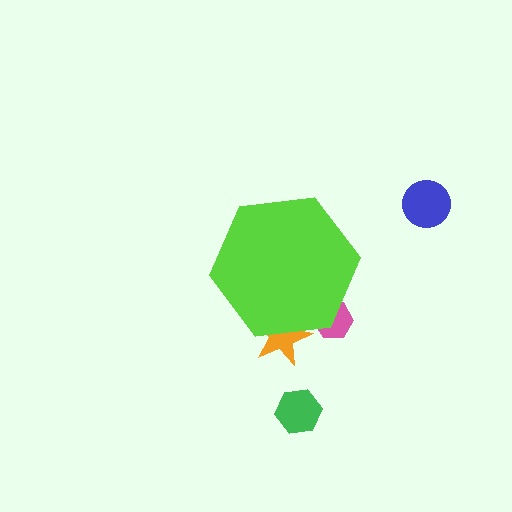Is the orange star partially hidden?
Yes, the orange star is partially hidden behind the lime hexagon.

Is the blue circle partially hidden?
No, the blue circle is fully visible.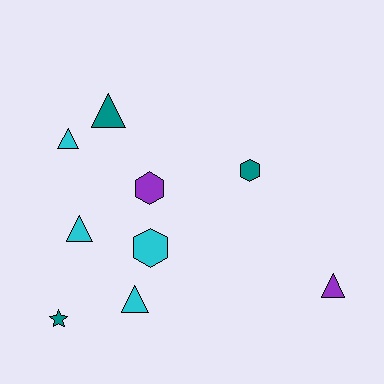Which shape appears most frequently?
Triangle, with 5 objects.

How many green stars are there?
There are no green stars.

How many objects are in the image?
There are 9 objects.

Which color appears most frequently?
Cyan, with 4 objects.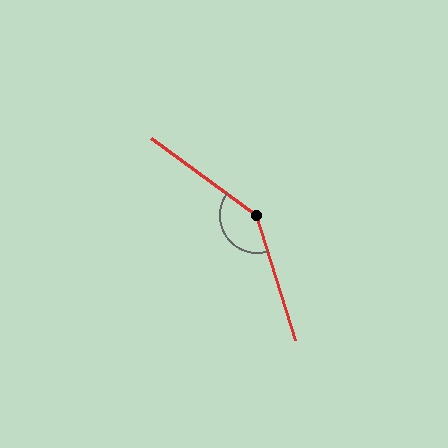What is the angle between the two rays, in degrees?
Approximately 143 degrees.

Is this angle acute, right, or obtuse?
It is obtuse.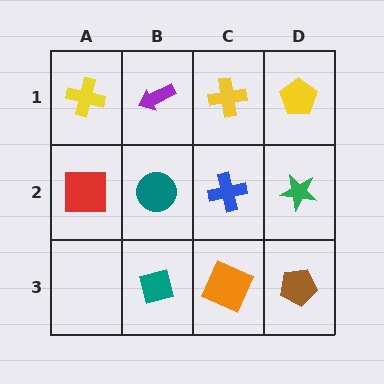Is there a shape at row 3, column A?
No, that cell is empty.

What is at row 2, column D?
A green star.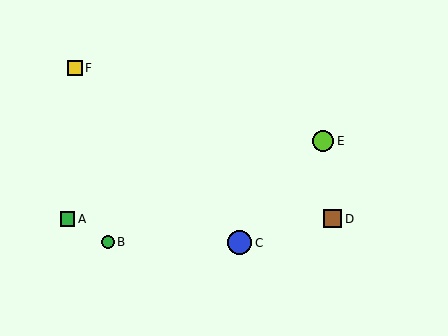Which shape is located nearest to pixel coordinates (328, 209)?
The brown square (labeled D) at (332, 219) is nearest to that location.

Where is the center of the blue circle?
The center of the blue circle is at (240, 243).